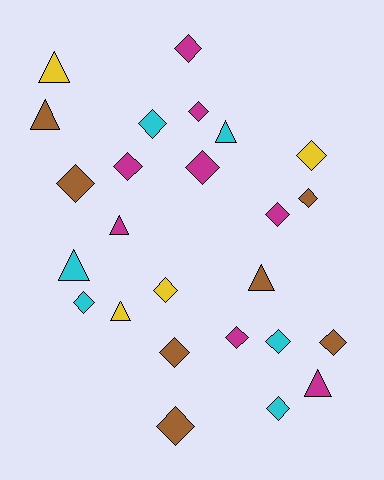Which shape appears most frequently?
Diamond, with 17 objects.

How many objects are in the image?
There are 25 objects.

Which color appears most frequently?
Magenta, with 8 objects.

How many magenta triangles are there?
There are 2 magenta triangles.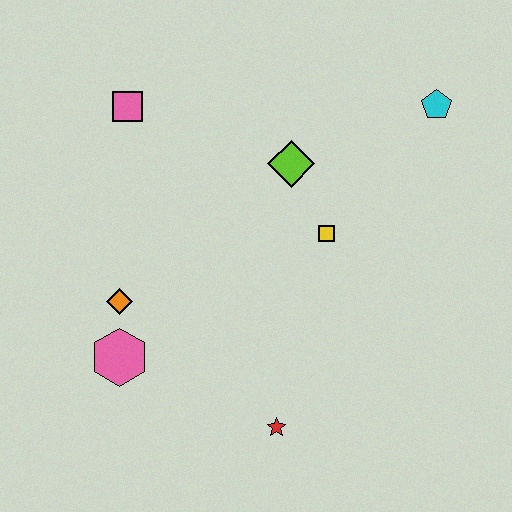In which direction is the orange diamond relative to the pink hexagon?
The orange diamond is above the pink hexagon.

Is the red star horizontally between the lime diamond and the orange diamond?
Yes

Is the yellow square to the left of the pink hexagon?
No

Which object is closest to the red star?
The pink hexagon is closest to the red star.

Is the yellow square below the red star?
No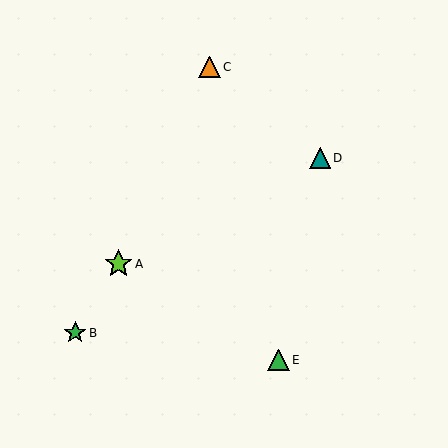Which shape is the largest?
The lime star (labeled A) is the largest.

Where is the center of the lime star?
The center of the lime star is at (118, 264).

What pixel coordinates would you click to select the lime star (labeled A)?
Click at (118, 264) to select the lime star A.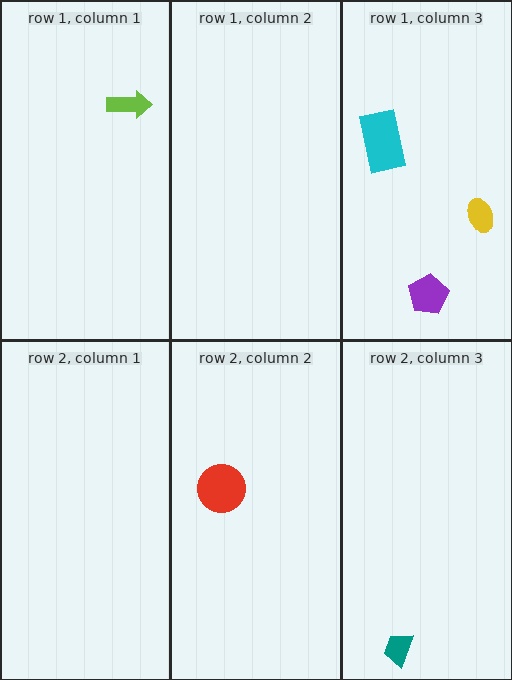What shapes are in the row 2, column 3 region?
The teal trapezoid.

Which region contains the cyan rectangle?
The row 1, column 3 region.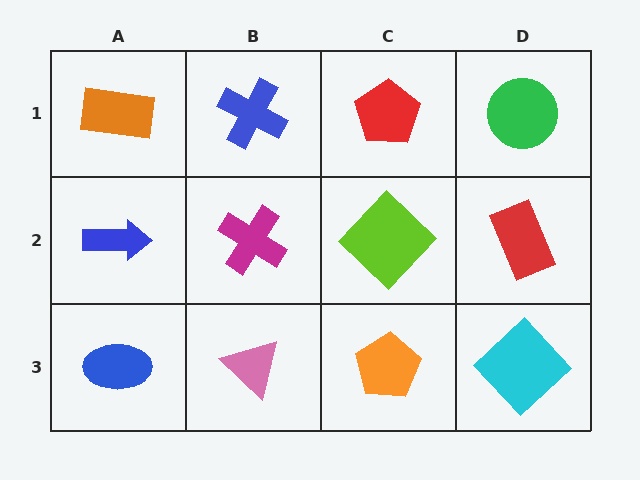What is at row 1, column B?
A blue cross.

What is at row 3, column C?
An orange pentagon.